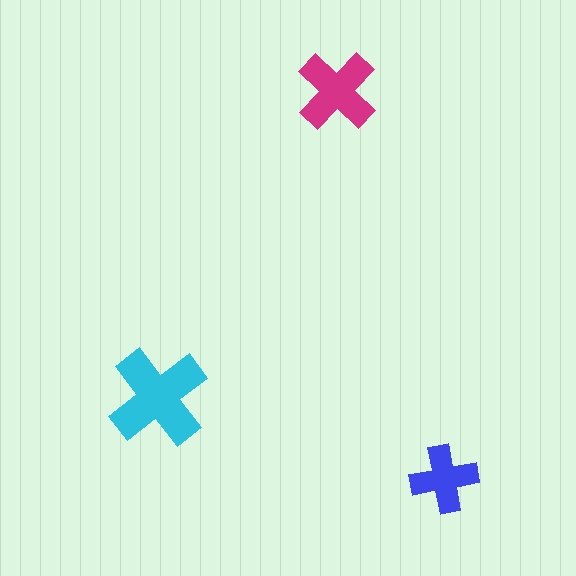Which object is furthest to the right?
The blue cross is rightmost.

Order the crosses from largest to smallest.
the cyan one, the magenta one, the blue one.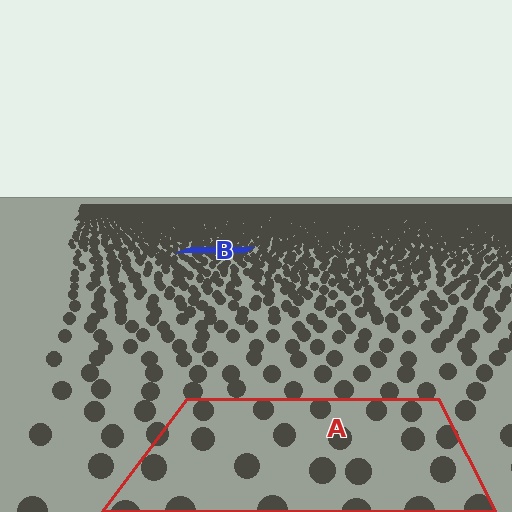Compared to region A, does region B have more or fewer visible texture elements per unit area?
Region B has more texture elements per unit area — they are packed more densely because it is farther away.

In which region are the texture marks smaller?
The texture marks are smaller in region B, because it is farther away.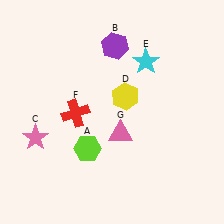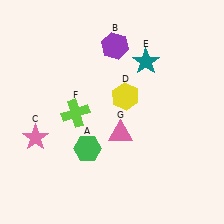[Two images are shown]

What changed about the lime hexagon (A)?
In Image 1, A is lime. In Image 2, it changed to green.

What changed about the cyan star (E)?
In Image 1, E is cyan. In Image 2, it changed to teal.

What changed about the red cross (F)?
In Image 1, F is red. In Image 2, it changed to lime.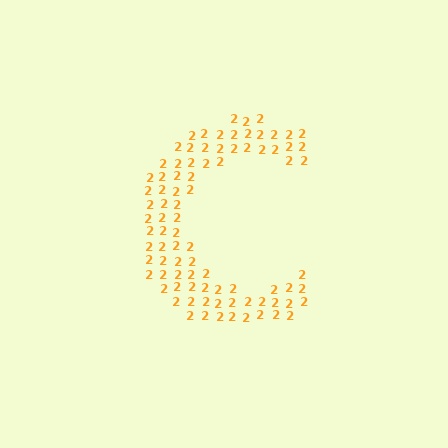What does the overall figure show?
The overall figure shows the letter C.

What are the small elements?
The small elements are digit 2's.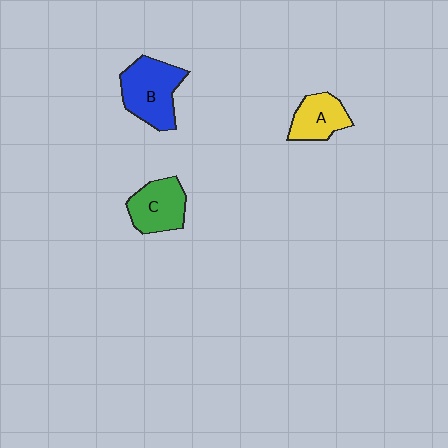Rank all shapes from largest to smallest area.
From largest to smallest: B (blue), C (green), A (yellow).